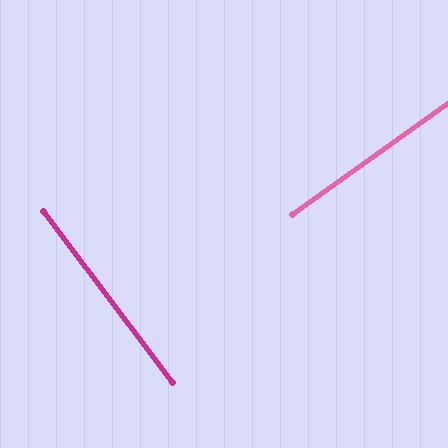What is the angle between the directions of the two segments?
Approximately 88 degrees.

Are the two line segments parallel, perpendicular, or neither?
Perpendicular — they meet at approximately 88°.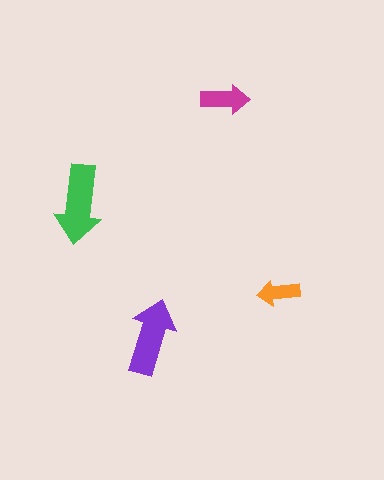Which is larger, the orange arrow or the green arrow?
The green one.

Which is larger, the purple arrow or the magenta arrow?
The purple one.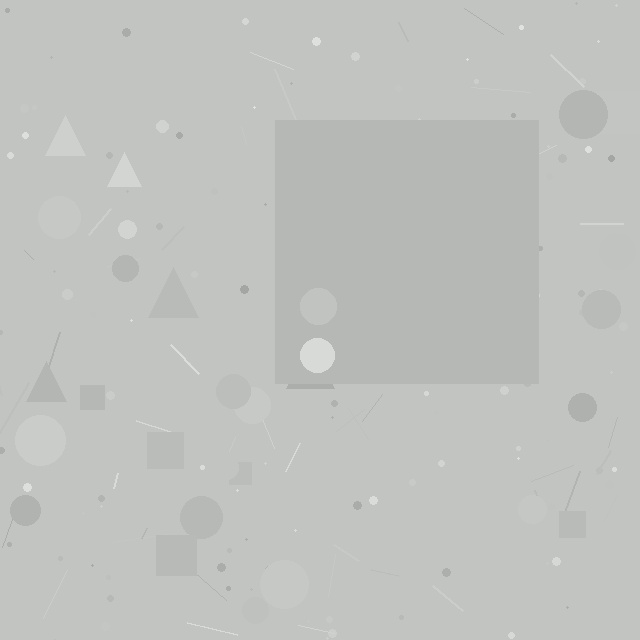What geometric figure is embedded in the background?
A square is embedded in the background.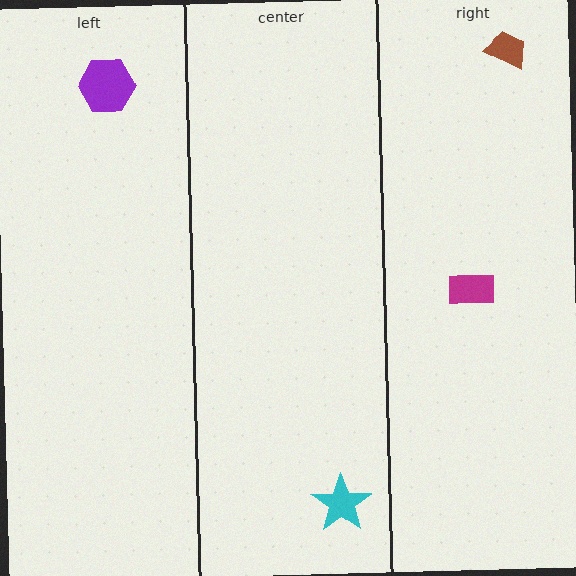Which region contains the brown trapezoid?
The right region.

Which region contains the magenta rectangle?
The right region.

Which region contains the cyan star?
The center region.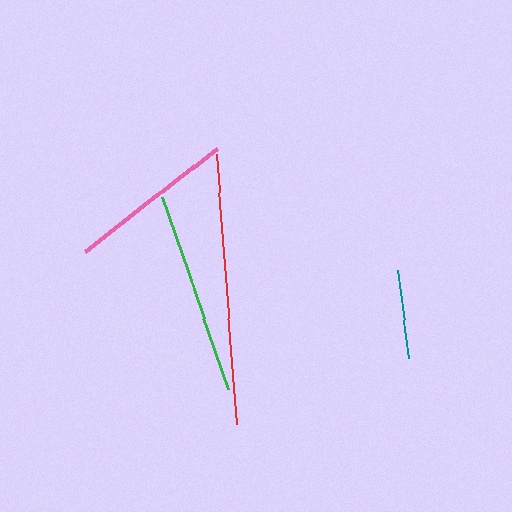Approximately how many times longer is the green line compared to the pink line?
The green line is approximately 1.2 times the length of the pink line.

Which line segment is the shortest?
The teal line is the shortest at approximately 89 pixels.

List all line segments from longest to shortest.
From longest to shortest: red, green, pink, teal.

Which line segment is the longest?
The red line is the longest at approximately 271 pixels.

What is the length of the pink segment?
The pink segment is approximately 167 pixels long.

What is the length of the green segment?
The green segment is approximately 203 pixels long.